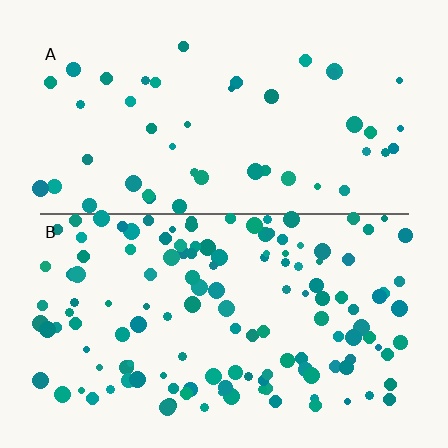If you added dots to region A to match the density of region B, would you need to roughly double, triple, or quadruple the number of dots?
Approximately triple.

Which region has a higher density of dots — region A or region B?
B (the bottom).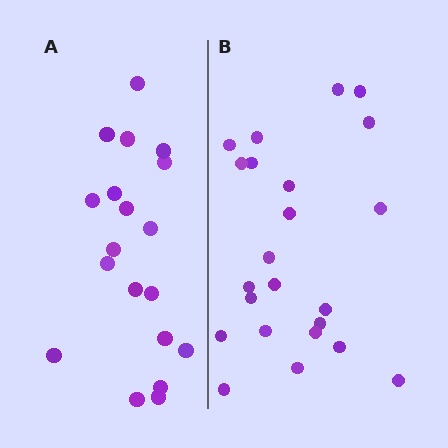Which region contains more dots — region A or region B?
Region B (the right region) has more dots.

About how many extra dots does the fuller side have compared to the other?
Region B has about 4 more dots than region A.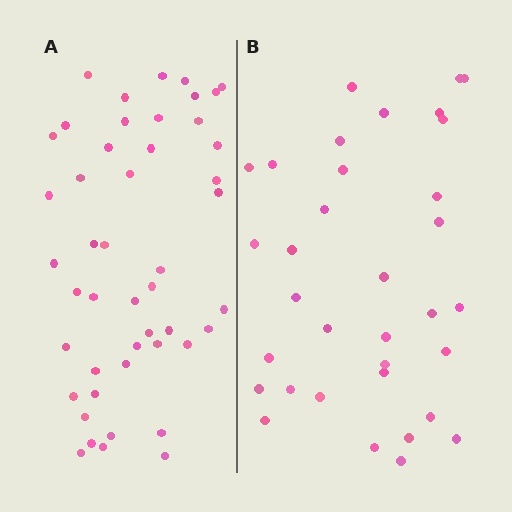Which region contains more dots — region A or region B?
Region A (the left region) has more dots.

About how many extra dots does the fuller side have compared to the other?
Region A has approximately 15 more dots than region B.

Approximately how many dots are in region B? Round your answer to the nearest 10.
About 30 dots. (The exact count is 34, which rounds to 30.)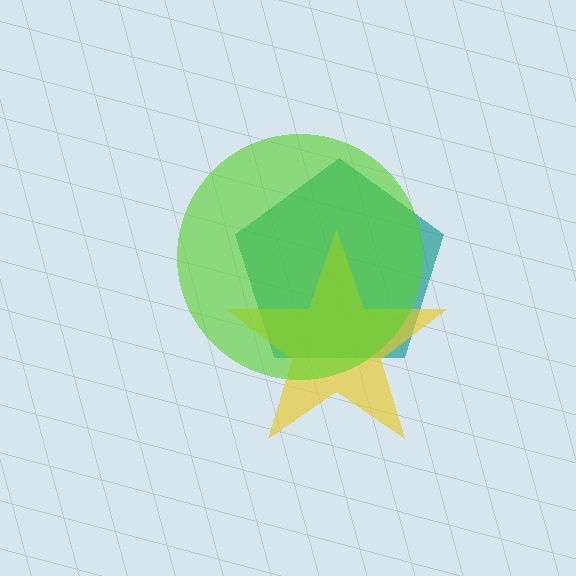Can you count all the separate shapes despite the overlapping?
Yes, there are 3 separate shapes.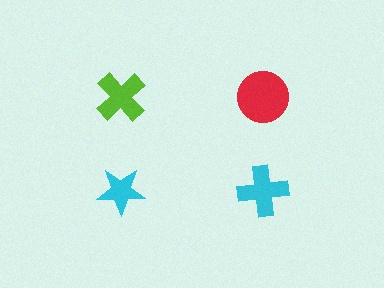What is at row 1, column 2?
A red circle.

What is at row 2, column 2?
A cyan cross.